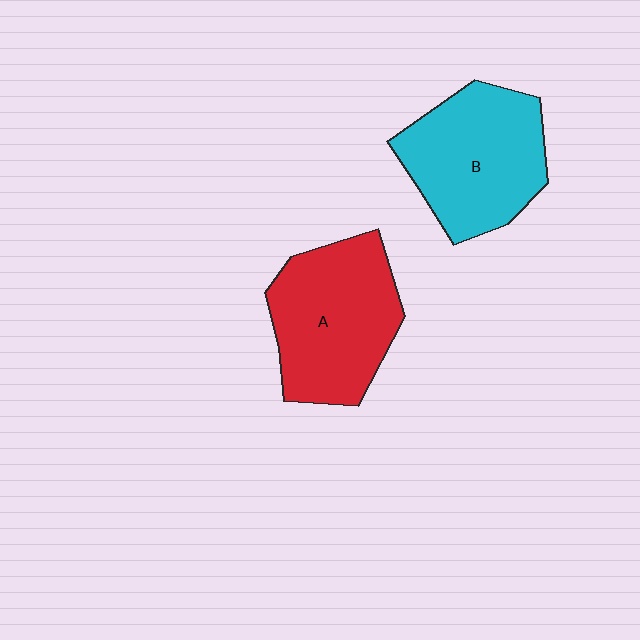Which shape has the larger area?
Shape A (red).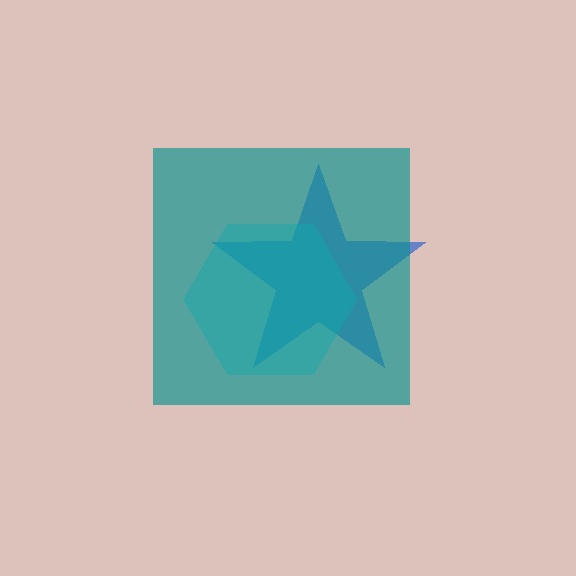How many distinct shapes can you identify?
There are 3 distinct shapes: a blue star, a cyan hexagon, a teal square.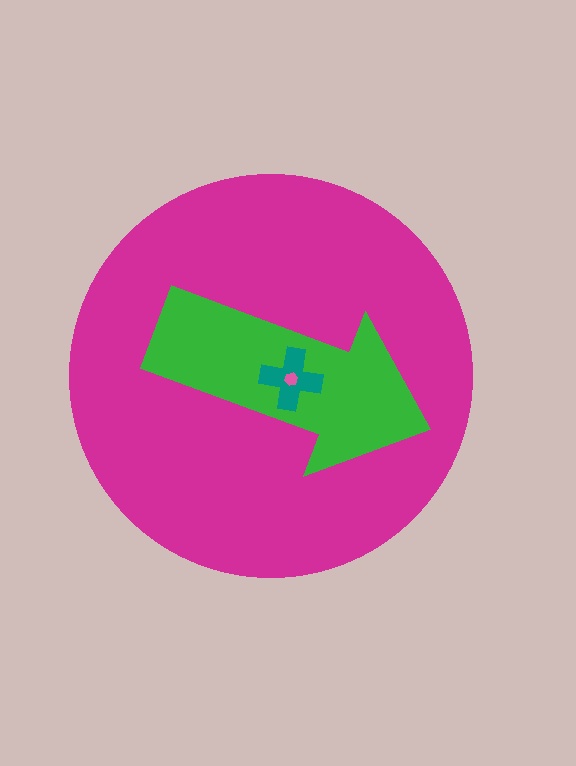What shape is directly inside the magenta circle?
The green arrow.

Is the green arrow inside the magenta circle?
Yes.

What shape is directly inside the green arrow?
The teal cross.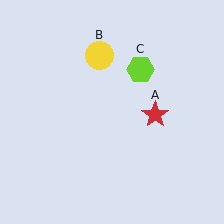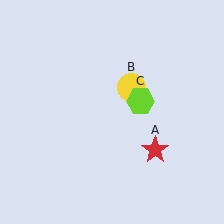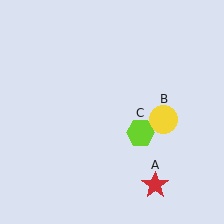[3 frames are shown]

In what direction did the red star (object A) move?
The red star (object A) moved down.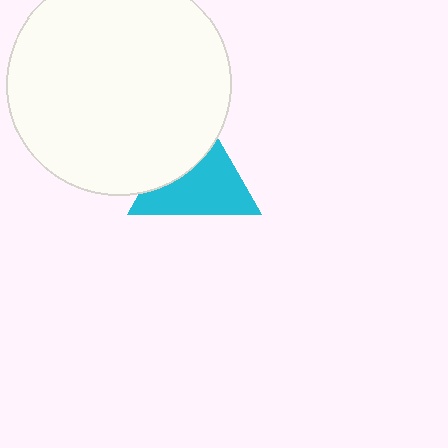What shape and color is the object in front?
The object in front is a white circle.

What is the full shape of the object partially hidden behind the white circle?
The partially hidden object is a cyan triangle.